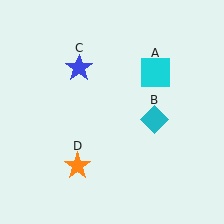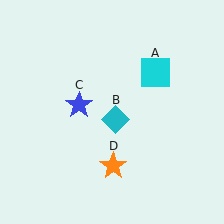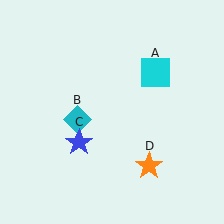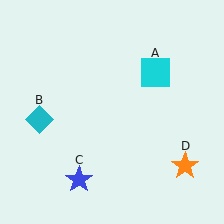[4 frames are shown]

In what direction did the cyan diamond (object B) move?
The cyan diamond (object B) moved left.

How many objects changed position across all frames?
3 objects changed position: cyan diamond (object B), blue star (object C), orange star (object D).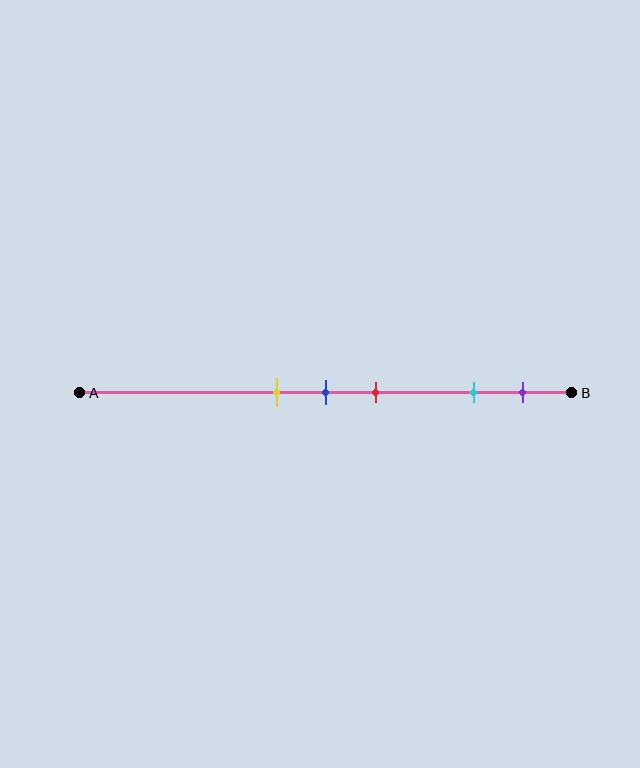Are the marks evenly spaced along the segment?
No, the marks are not evenly spaced.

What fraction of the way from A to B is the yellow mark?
The yellow mark is approximately 40% (0.4) of the way from A to B.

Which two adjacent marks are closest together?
The yellow and blue marks are the closest adjacent pair.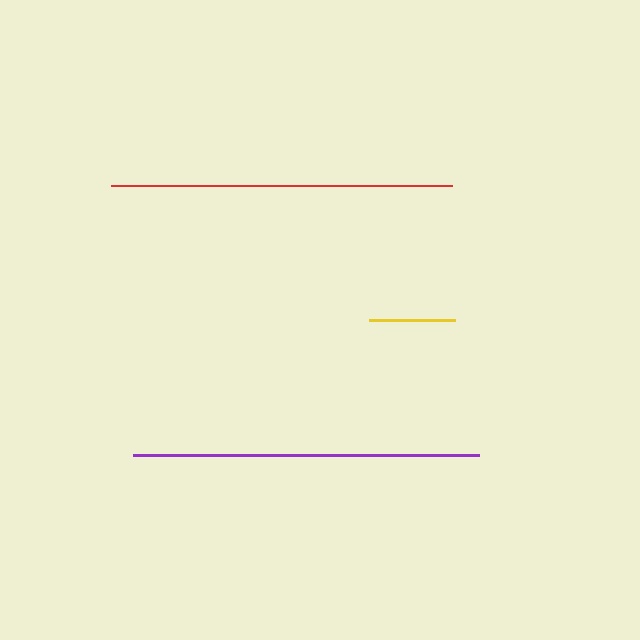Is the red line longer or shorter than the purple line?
The purple line is longer than the red line.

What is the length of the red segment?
The red segment is approximately 340 pixels long.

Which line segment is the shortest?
The yellow line is the shortest at approximately 85 pixels.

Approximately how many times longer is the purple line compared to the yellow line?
The purple line is approximately 4.1 times the length of the yellow line.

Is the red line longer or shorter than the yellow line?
The red line is longer than the yellow line.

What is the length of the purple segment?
The purple segment is approximately 346 pixels long.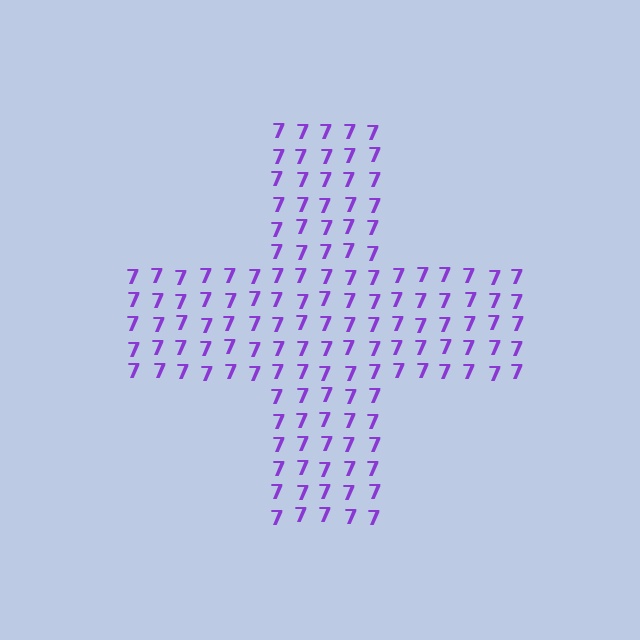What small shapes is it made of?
It is made of small digit 7's.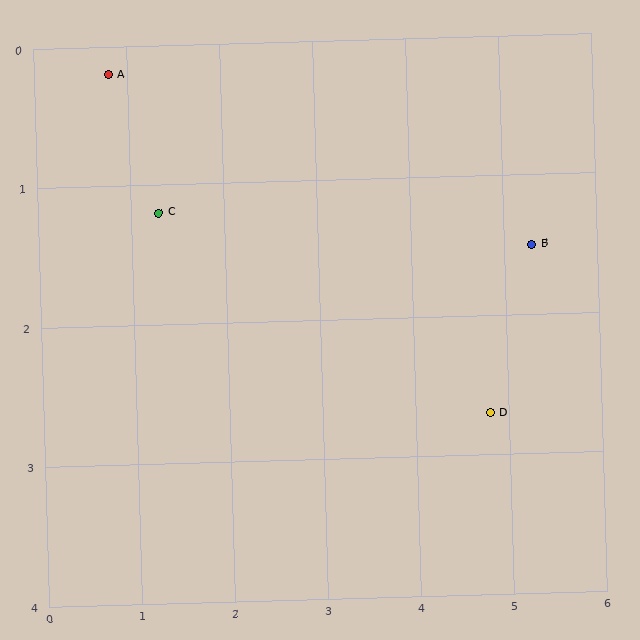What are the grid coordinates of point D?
Point D is at approximately (4.8, 2.7).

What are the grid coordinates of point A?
Point A is at approximately (0.8, 0.2).